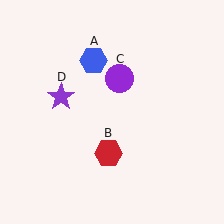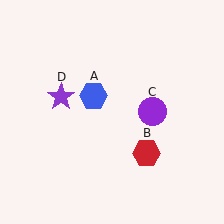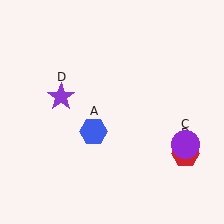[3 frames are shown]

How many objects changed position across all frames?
3 objects changed position: blue hexagon (object A), red hexagon (object B), purple circle (object C).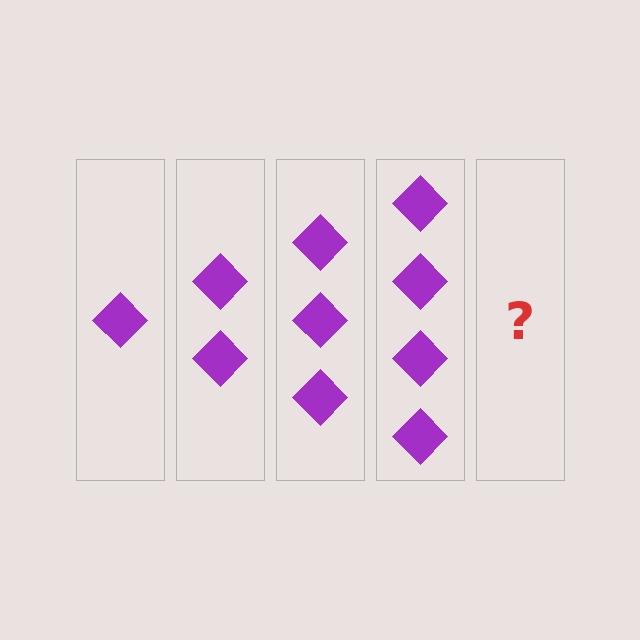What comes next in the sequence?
The next element should be 5 diamonds.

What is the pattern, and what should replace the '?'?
The pattern is that each step adds one more diamond. The '?' should be 5 diamonds.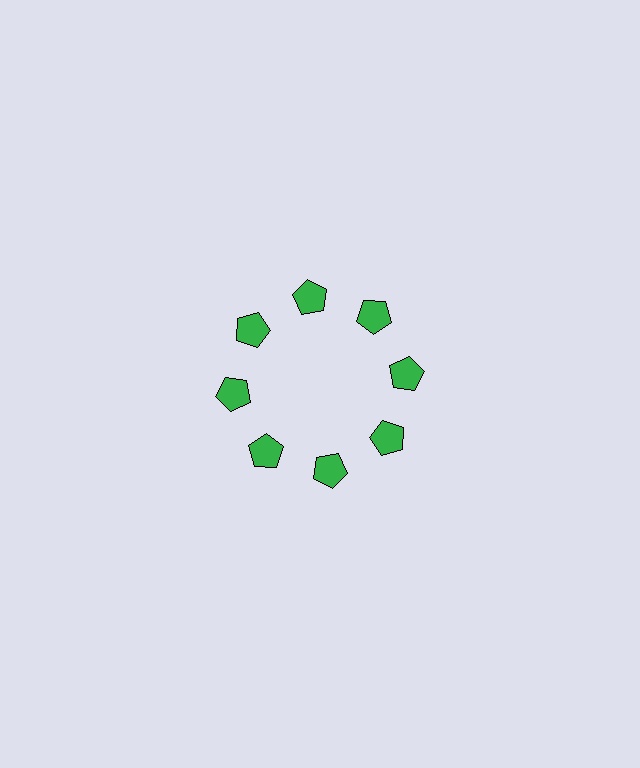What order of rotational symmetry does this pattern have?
This pattern has 8-fold rotational symmetry.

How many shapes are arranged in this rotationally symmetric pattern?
There are 8 shapes, arranged in 8 groups of 1.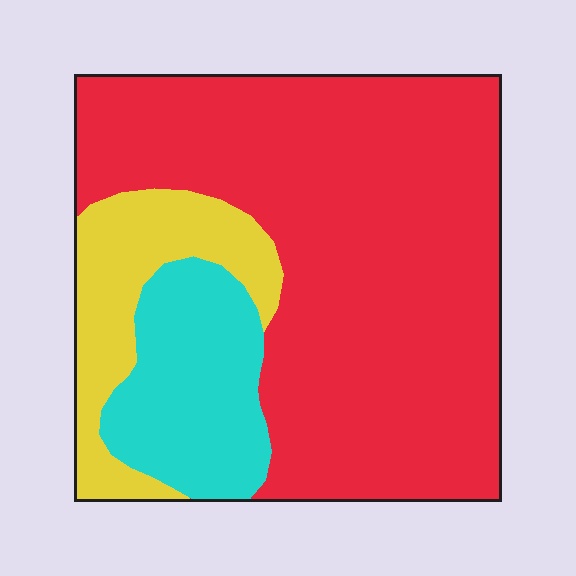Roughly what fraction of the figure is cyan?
Cyan covers about 15% of the figure.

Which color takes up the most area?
Red, at roughly 70%.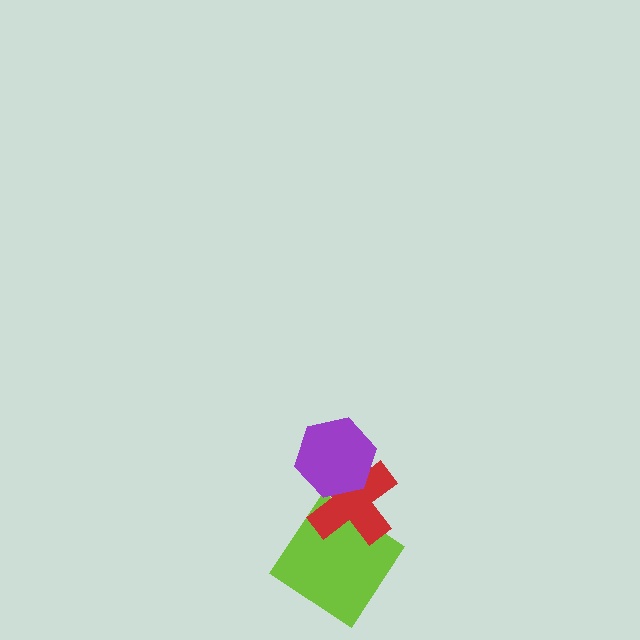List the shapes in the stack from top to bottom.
From top to bottom: the purple hexagon, the red cross, the lime diamond.